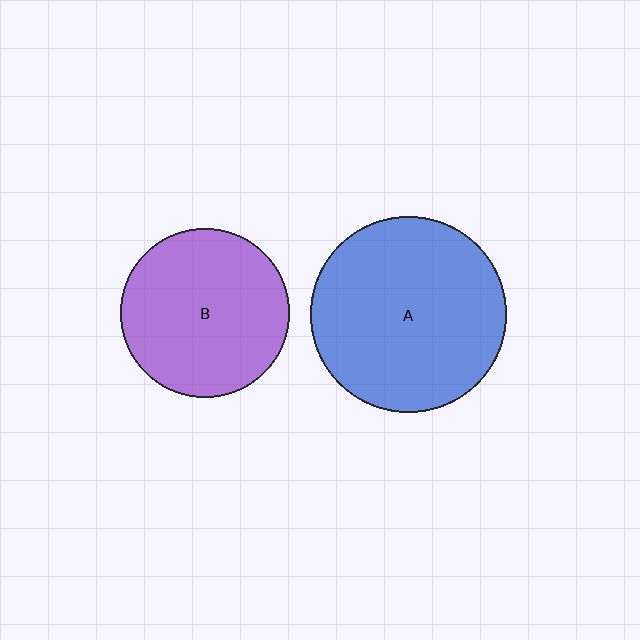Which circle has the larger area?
Circle A (blue).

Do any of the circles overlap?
No, none of the circles overlap.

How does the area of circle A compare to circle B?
Approximately 1.3 times.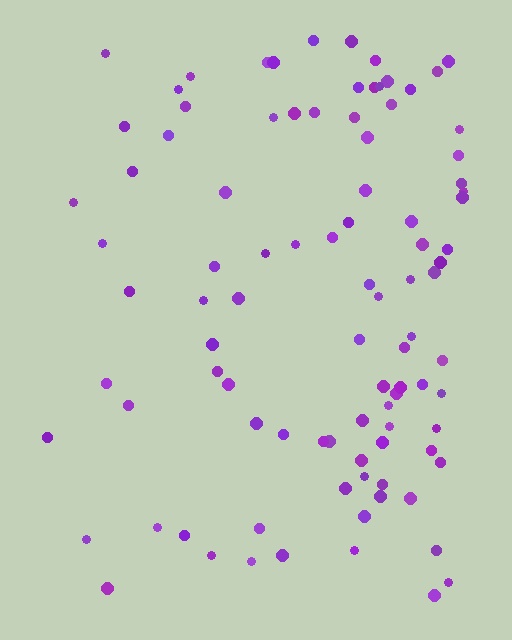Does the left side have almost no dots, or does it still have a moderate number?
Still a moderate number, just noticeably fewer than the right.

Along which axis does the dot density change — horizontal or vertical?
Horizontal.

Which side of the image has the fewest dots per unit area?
The left.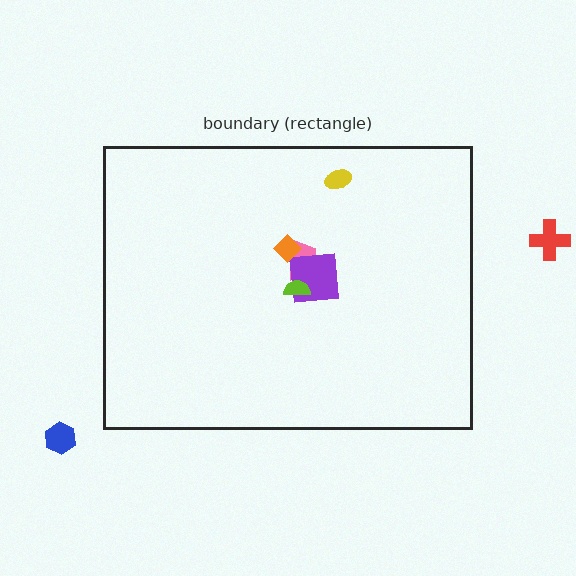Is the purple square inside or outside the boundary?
Inside.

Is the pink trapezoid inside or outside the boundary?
Inside.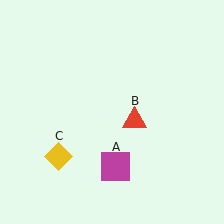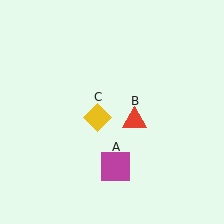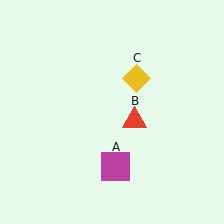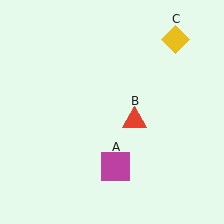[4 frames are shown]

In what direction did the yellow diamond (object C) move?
The yellow diamond (object C) moved up and to the right.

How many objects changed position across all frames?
1 object changed position: yellow diamond (object C).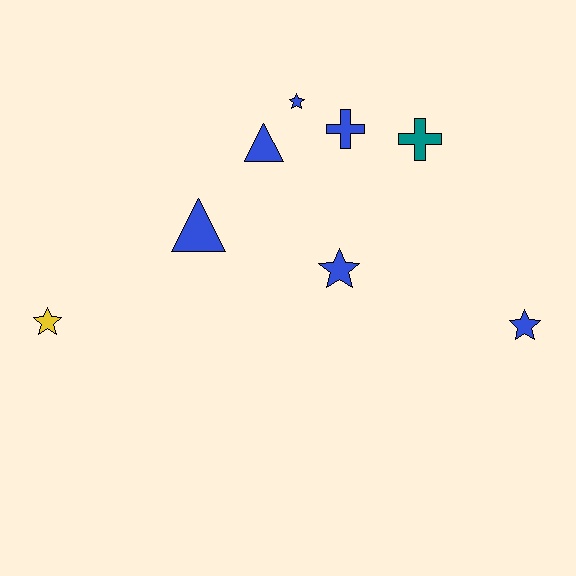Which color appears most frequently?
Blue, with 6 objects.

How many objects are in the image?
There are 8 objects.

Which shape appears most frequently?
Star, with 4 objects.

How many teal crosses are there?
There is 1 teal cross.